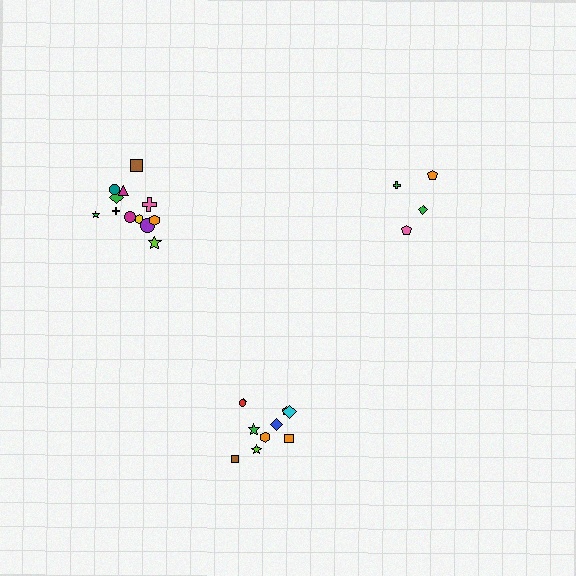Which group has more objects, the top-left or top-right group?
The top-left group.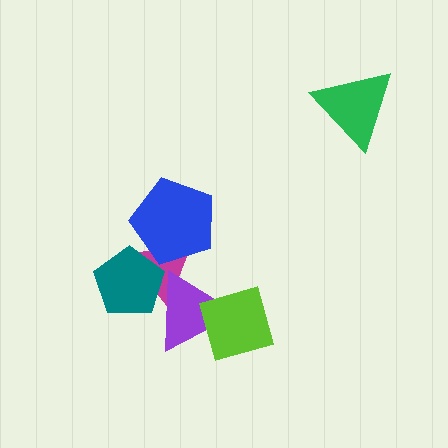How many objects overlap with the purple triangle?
3 objects overlap with the purple triangle.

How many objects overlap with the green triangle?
0 objects overlap with the green triangle.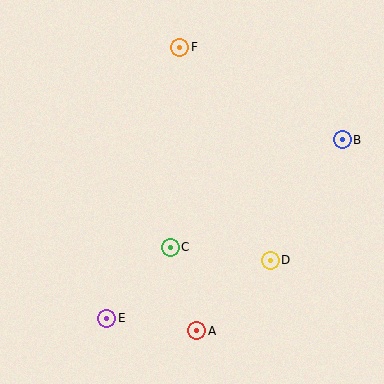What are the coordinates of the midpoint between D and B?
The midpoint between D and B is at (306, 200).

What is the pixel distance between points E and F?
The distance between E and F is 280 pixels.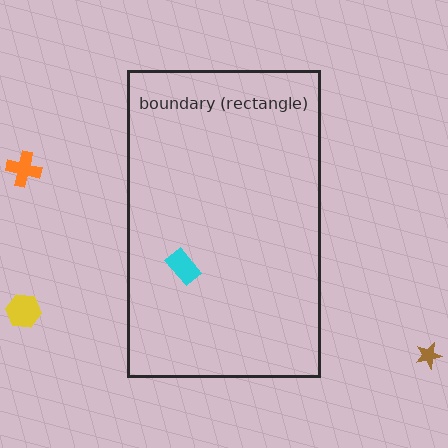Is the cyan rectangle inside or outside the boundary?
Inside.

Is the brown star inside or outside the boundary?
Outside.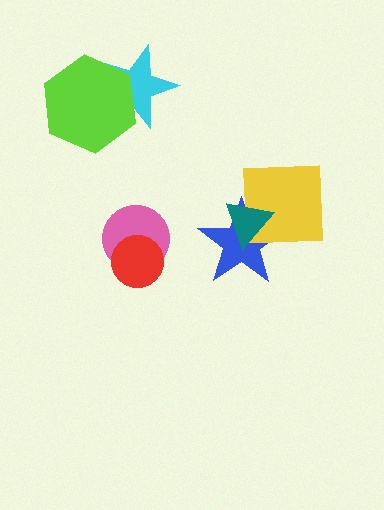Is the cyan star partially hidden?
Yes, it is partially covered by another shape.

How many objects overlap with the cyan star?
1 object overlaps with the cyan star.